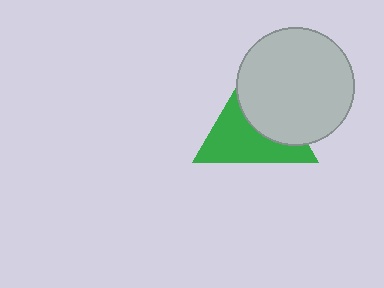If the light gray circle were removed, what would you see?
You would see the complete green triangle.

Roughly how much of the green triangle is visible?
About half of it is visible (roughly 55%).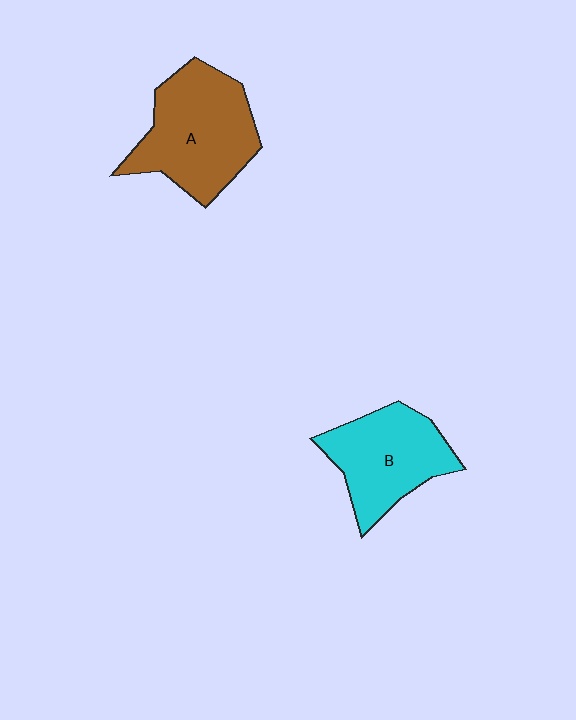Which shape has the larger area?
Shape A (brown).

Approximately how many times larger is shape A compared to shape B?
Approximately 1.2 times.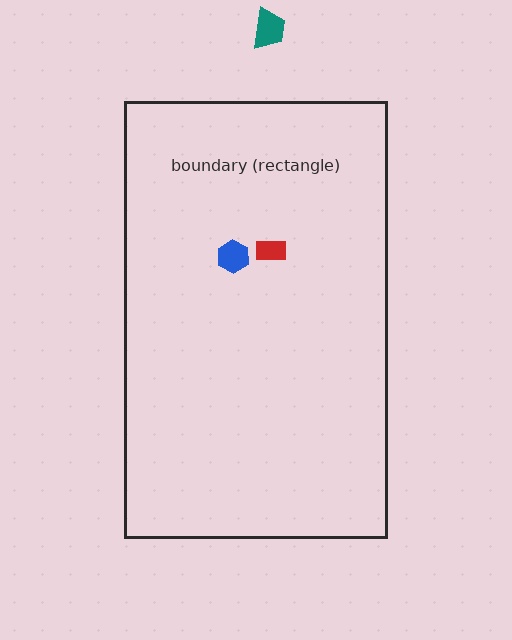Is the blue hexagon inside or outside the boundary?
Inside.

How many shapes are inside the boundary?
2 inside, 1 outside.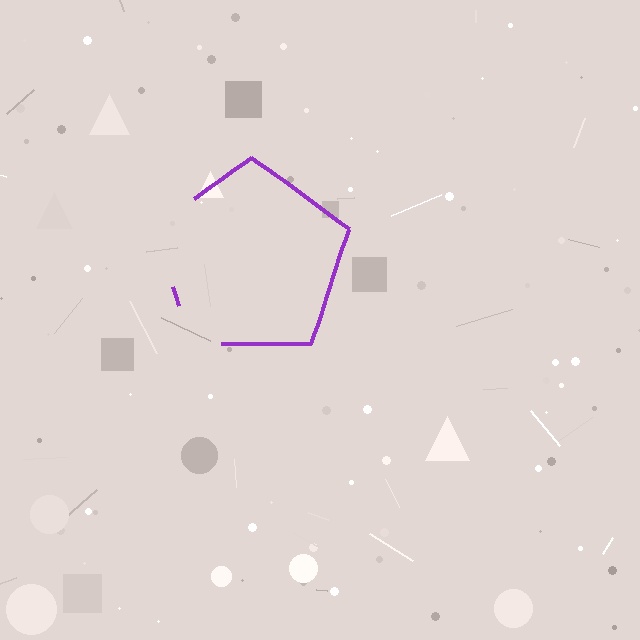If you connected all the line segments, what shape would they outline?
They would outline a pentagon.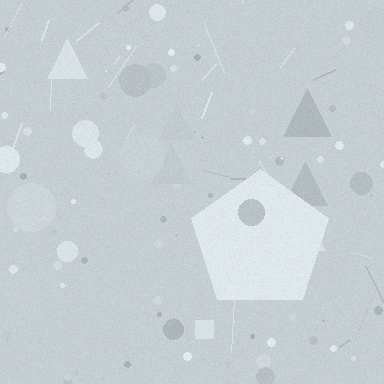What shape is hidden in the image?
A pentagon is hidden in the image.